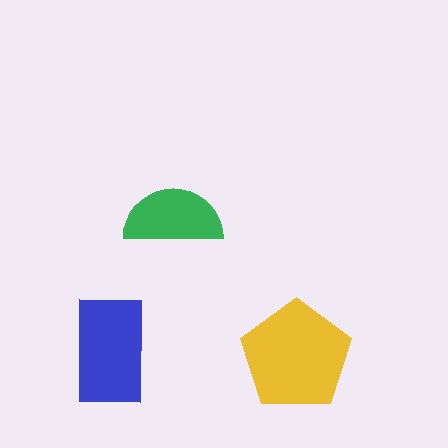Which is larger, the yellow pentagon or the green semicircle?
The yellow pentagon.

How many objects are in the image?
There are 3 objects in the image.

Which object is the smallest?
The green semicircle.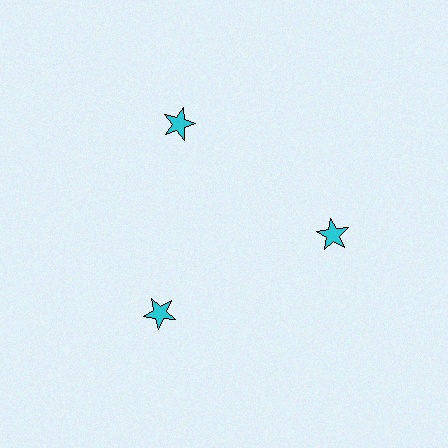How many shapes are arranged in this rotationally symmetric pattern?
There are 3 shapes, arranged in 3 groups of 1.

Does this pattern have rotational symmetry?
Yes, this pattern has 3-fold rotational symmetry. It looks the same after rotating 120 degrees around the center.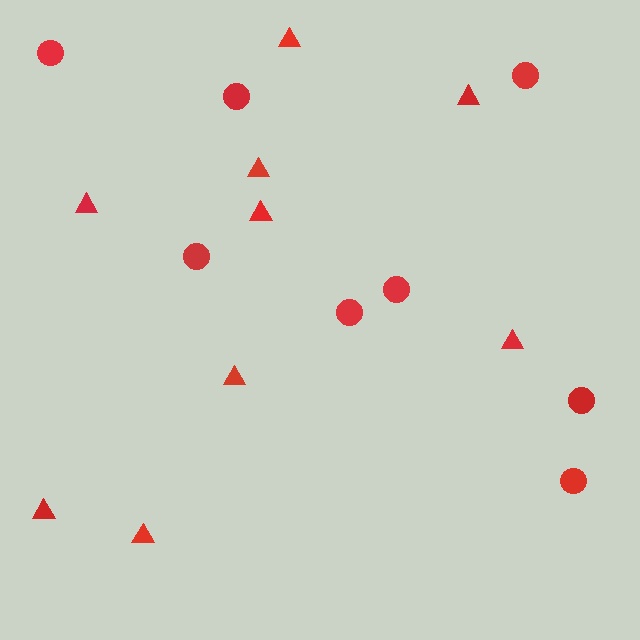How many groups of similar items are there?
There are 2 groups: one group of circles (8) and one group of triangles (9).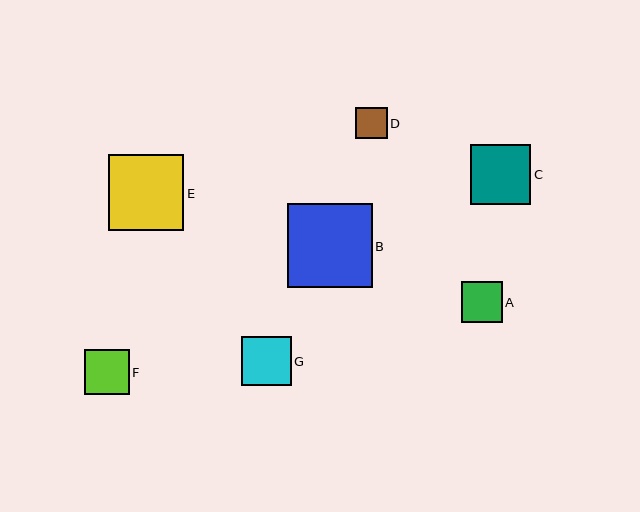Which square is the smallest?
Square D is the smallest with a size of approximately 31 pixels.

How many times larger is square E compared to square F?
Square E is approximately 1.7 times the size of square F.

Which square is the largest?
Square B is the largest with a size of approximately 84 pixels.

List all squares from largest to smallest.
From largest to smallest: B, E, C, G, F, A, D.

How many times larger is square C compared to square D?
Square C is approximately 1.9 times the size of square D.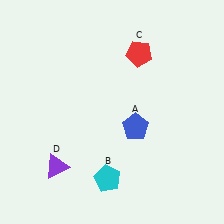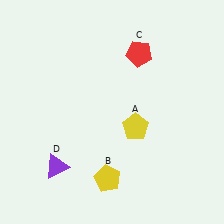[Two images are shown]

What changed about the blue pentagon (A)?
In Image 1, A is blue. In Image 2, it changed to yellow.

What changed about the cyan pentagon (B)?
In Image 1, B is cyan. In Image 2, it changed to yellow.